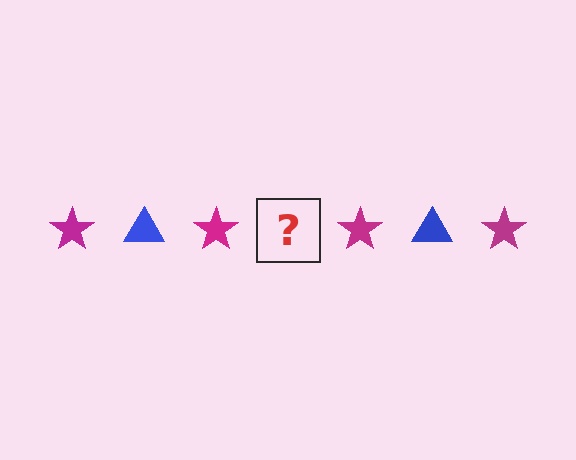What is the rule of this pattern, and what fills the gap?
The rule is that the pattern alternates between magenta star and blue triangle. The gap should be filled with a blue triangle.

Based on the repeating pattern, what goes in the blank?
The blank should be a blue triangle.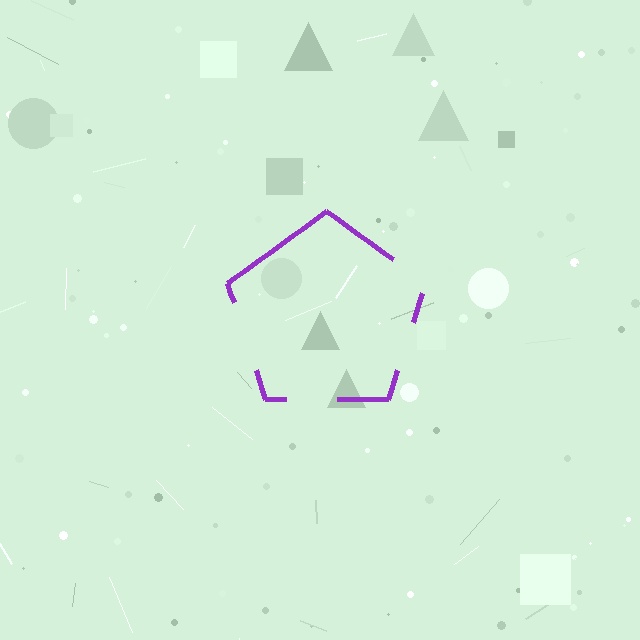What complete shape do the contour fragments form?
The contour fragments form a pentagon.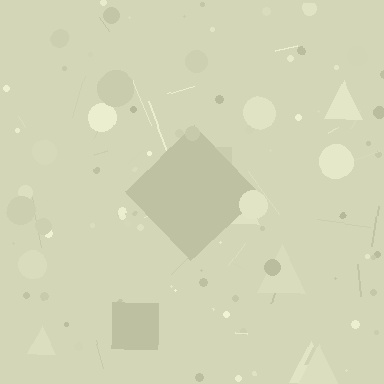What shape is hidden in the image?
A diamond is hidden in the image.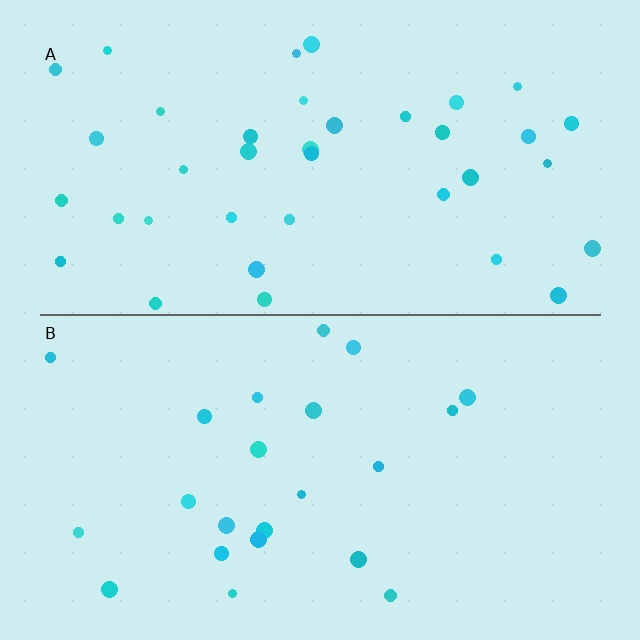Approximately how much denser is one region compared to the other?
Approximately 1.7× — region A over region B.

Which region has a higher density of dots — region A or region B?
A (the top).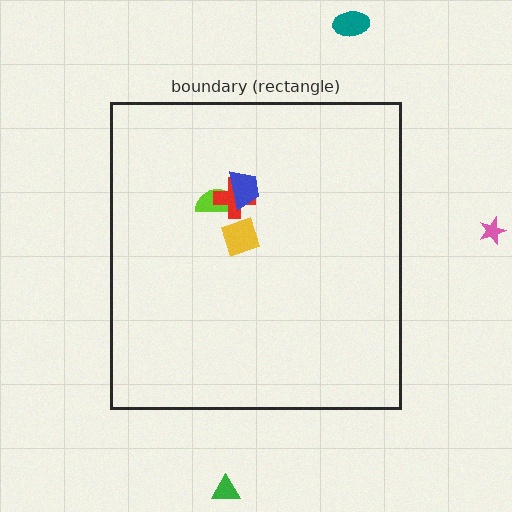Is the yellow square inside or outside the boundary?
Inside.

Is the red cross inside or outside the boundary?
Inside.